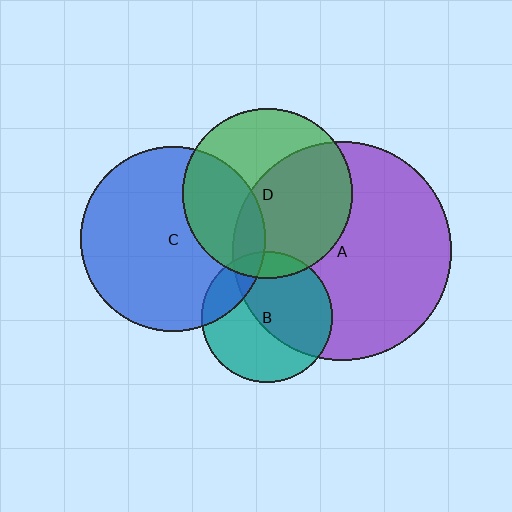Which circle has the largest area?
Circle A (purple).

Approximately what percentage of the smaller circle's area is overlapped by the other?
Approximately 55%.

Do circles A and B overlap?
Yes.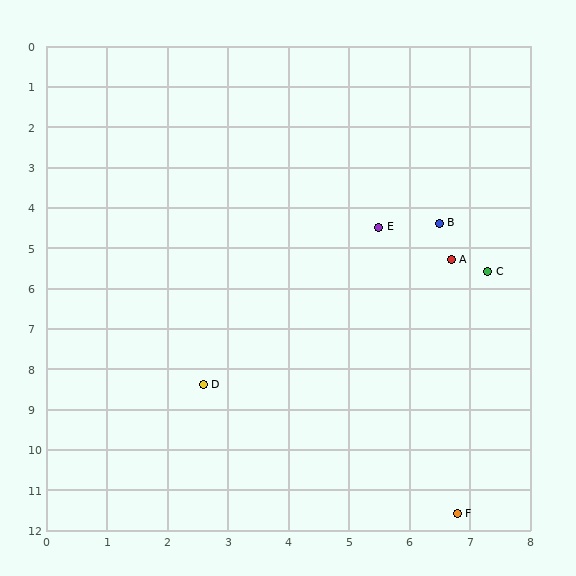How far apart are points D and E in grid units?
Points D and E are about 4.9 grid units apart.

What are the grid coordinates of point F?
Point F is at approximately (6.8, 11.6).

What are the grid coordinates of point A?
Point A is at approximately (6.7, 5.3).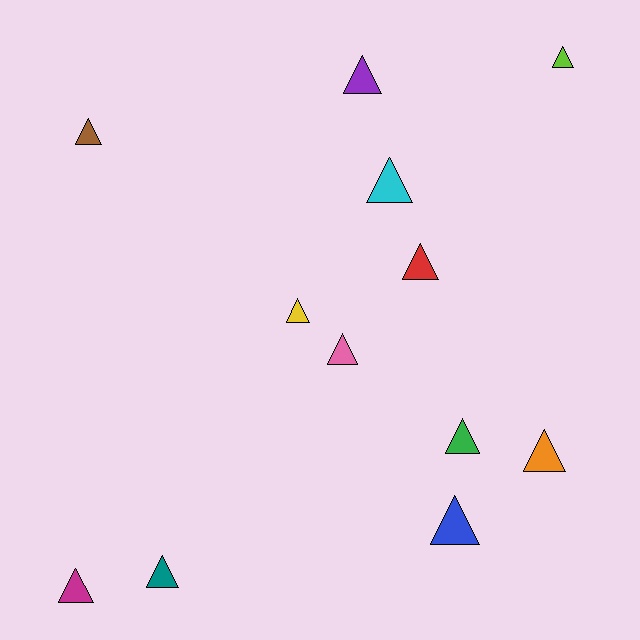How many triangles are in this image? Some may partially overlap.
There are 12 triangles.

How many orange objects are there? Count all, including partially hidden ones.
There is 1 orange object.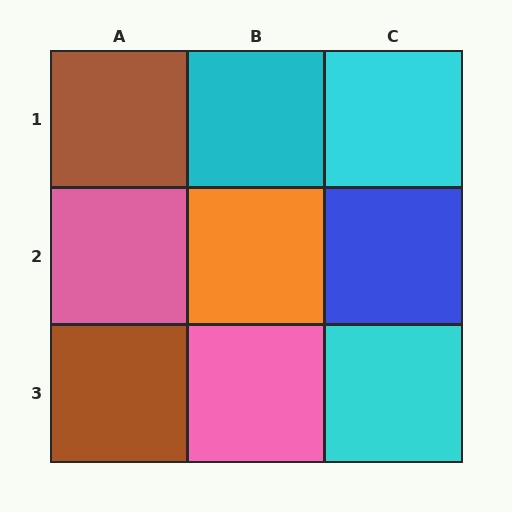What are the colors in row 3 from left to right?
Brown, pink, cyan.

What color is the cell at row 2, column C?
Blue.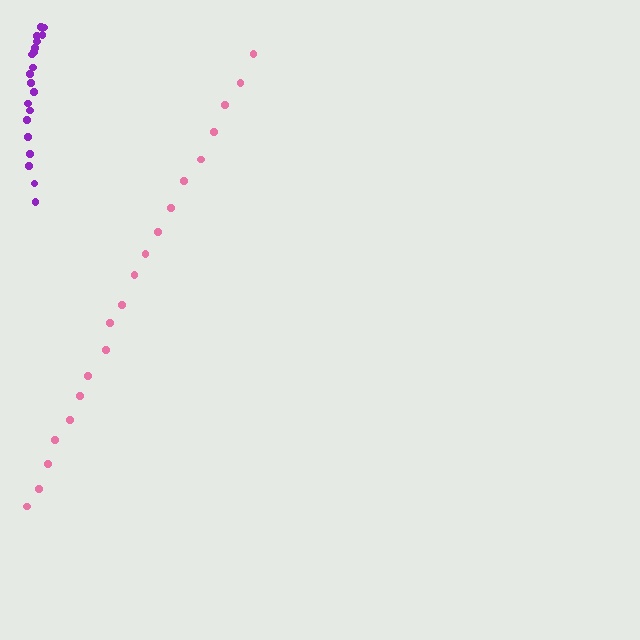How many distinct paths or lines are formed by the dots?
There are 2 distinct paths.